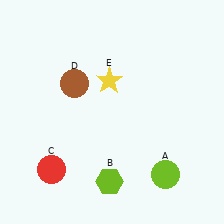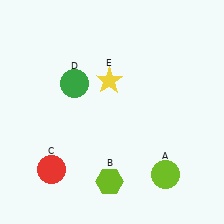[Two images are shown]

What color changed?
The circle (D) changed from brown in Image 1 to green in Image 2.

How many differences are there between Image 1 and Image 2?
There is 1 difference between the two images.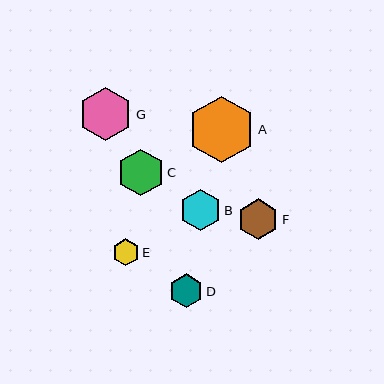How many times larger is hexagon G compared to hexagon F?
Hexagon G is approximately 1.3 times the size of hexagon F.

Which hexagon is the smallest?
Hexagon E is the smallest with a size of approximately 27 pixels.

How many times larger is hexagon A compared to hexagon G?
Hexagon A is approximately 1.3 times the size of hexagon G.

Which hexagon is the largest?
Hexagon A is the largest with a size of approximately 67 pixels.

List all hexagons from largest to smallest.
From largest to smallest: A, G, C, B, F, D, E.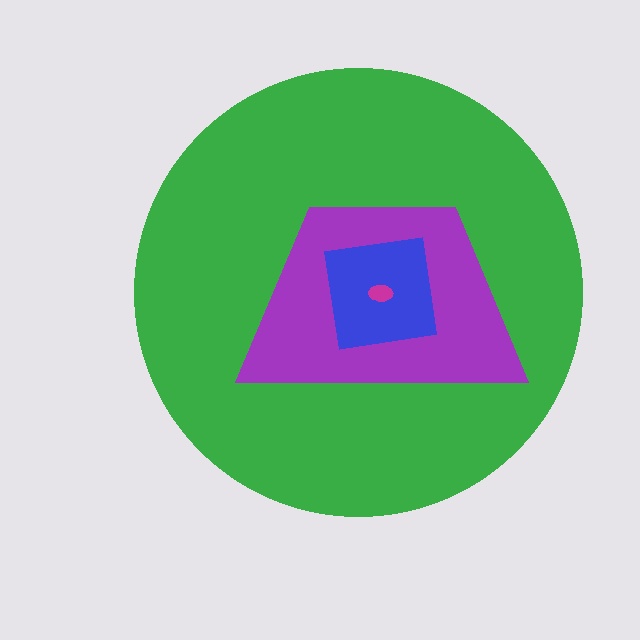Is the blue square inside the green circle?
Yes.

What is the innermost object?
The magenta ellipse.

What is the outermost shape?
The green circle.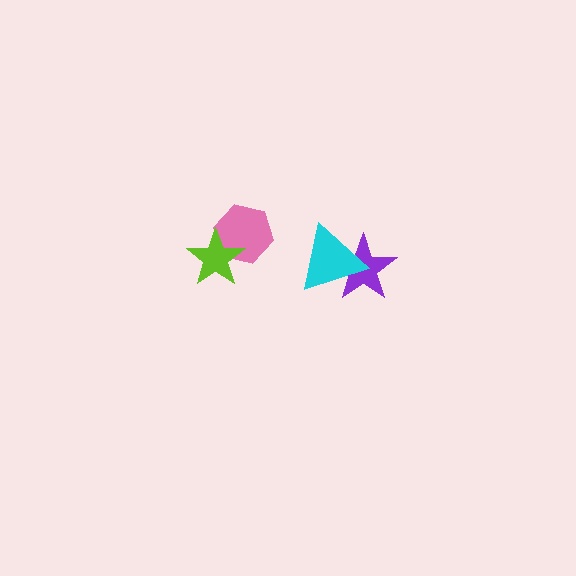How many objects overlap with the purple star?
1 object overlaps with the purple star.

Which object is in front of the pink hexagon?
The lime star is in front of the pink hexagon.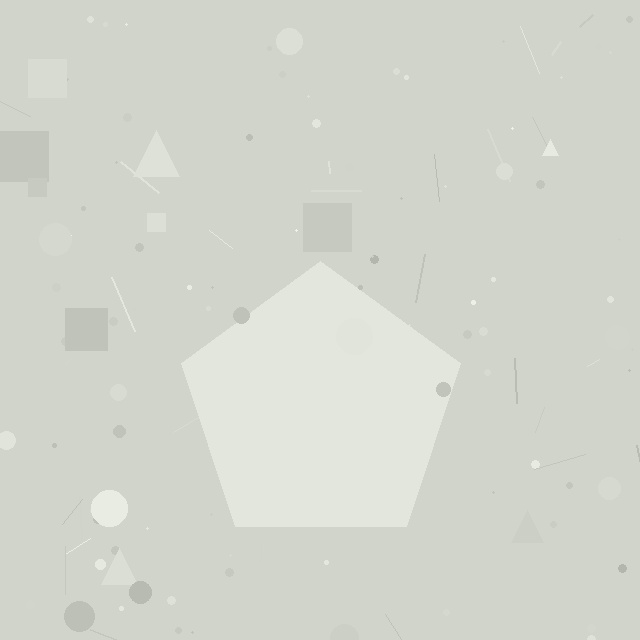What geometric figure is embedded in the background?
A pentagon is embedded in the background.